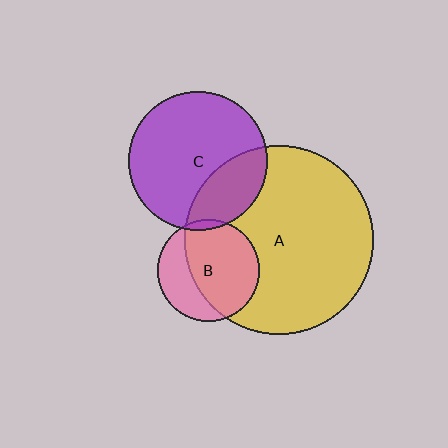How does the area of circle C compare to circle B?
Approximately 1.8 times.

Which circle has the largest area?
Circle A (yellow).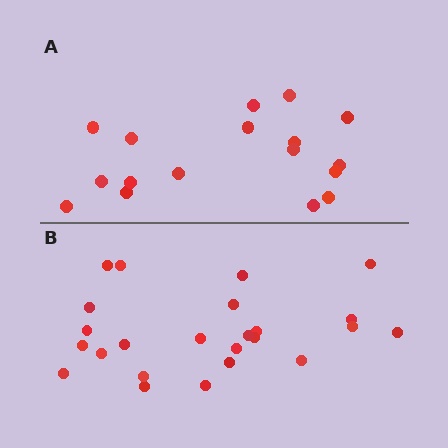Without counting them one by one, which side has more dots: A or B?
Region B (the bottom region) has more dots.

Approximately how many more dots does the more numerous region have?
Region B has roughly 8 or so more dots than region A.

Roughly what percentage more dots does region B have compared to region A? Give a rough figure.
About 40% more.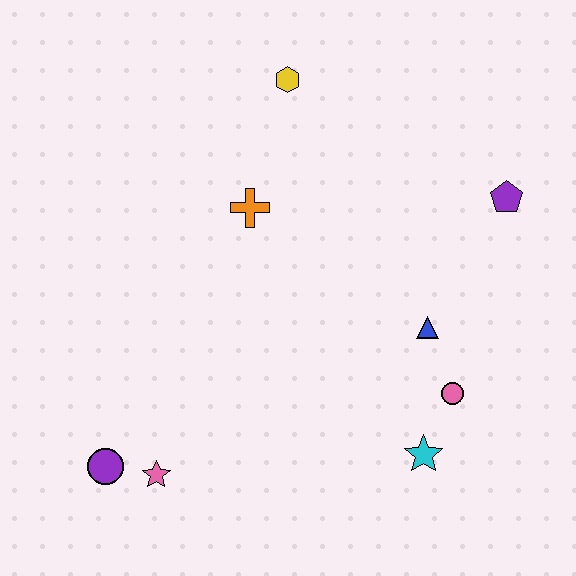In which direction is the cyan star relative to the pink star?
The cyan star is to the right of the pink star.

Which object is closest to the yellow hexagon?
The orange cross is closest to the yellow hexagon.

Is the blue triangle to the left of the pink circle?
Yes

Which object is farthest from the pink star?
The purple pentagon is farthest from the pink star.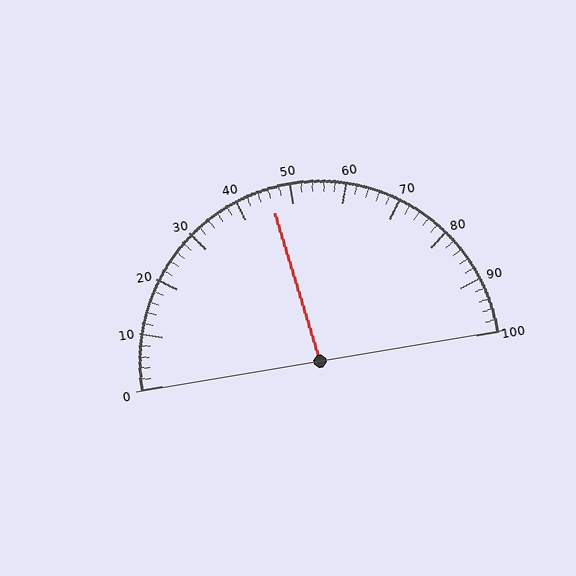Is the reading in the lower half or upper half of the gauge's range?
The reading is in the lower half of the range (0 to 100).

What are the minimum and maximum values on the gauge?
The gauge ranges from 0 to 100.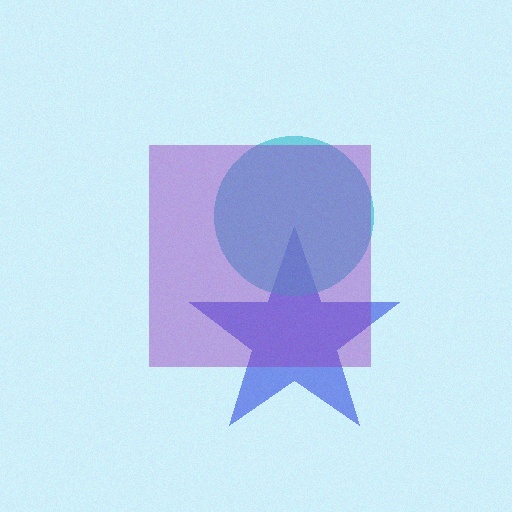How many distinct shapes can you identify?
There are 3 distinct shapes: a blue star, a cyan circle, a purple square.